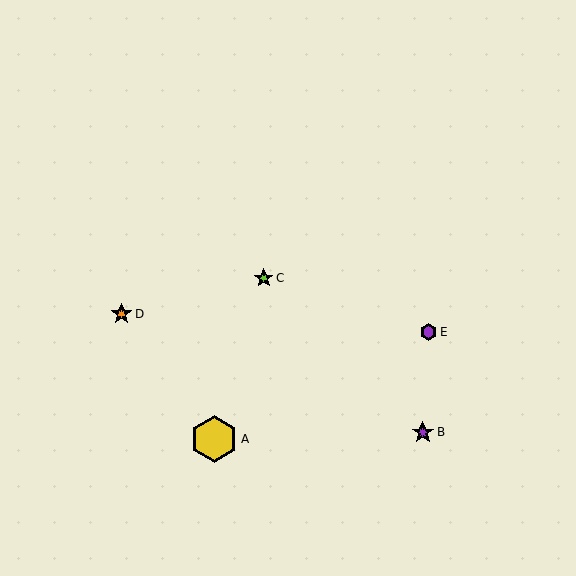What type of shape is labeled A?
Shape A is a yellow hexagon.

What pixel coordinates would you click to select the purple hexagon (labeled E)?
Click at (428, 332) to select the purple hexagon E.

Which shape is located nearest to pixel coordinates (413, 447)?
The purple star (labeled B) at (423, 432) is nearest to that location.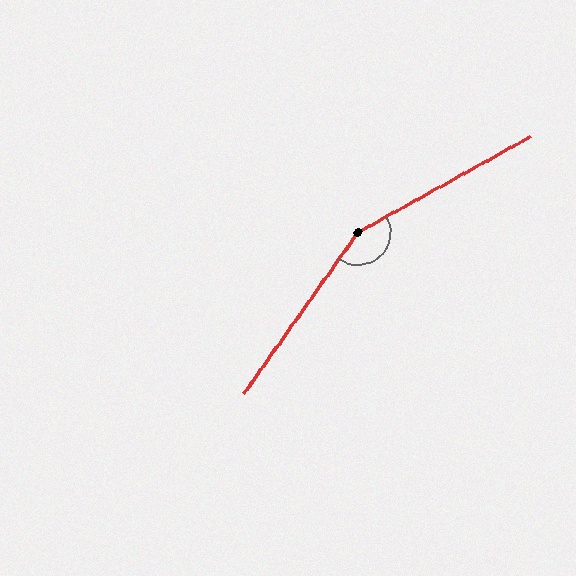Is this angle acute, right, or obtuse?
It is obtuse.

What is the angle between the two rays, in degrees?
Approximately 154 degrees.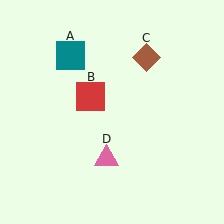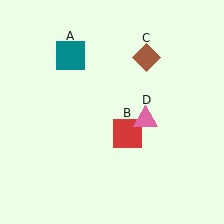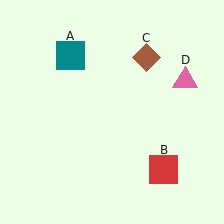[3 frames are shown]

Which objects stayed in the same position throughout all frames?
Teal square (object A) and brown diamond (object C) remained stationary.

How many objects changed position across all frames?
2 objects changed position: red square (object B), pink triangle (object D).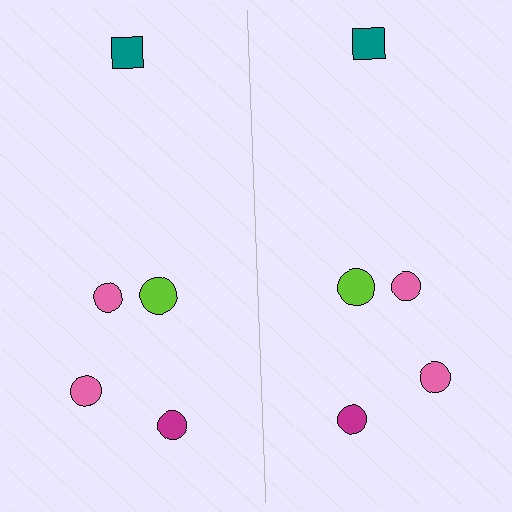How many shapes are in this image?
There are 10 shapes in this image.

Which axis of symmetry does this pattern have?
The pattern has a vertical axis of symmetry running through the center of the image.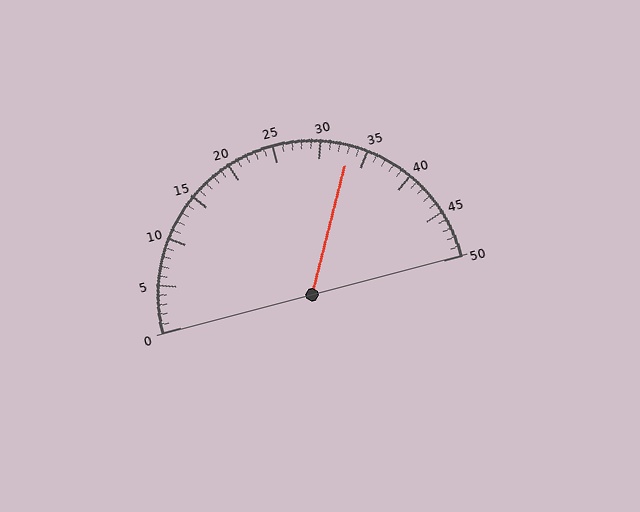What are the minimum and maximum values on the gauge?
The gauge ranges from 0 to 50.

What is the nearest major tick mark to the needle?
The nearest major tick mark is 35.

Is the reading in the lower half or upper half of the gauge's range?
The reading is in the upper half of the range (0 to 50).